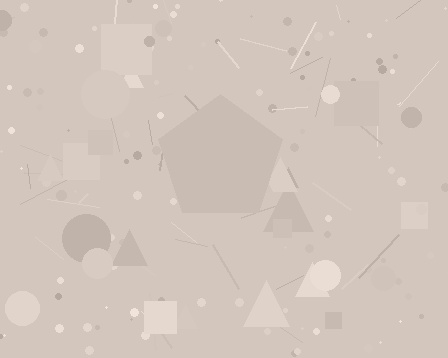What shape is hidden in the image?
A pentagon is hidden in the image.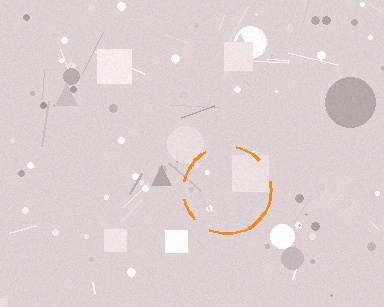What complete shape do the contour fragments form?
The contour fragments form a circle.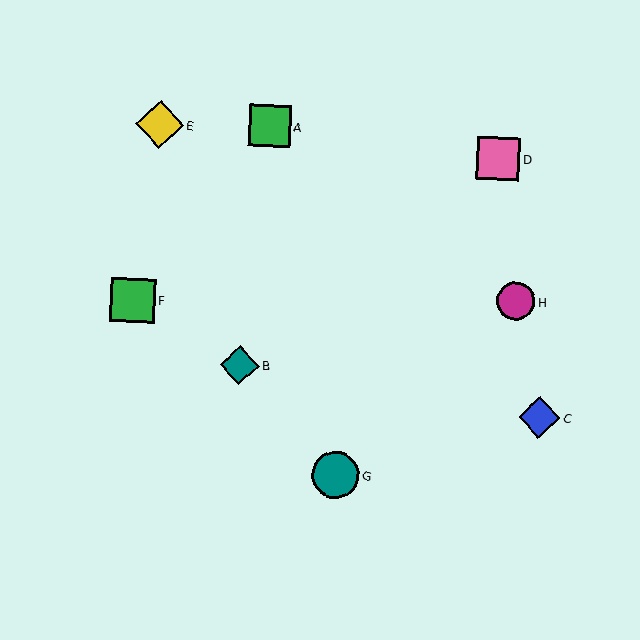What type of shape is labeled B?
Shape B is a teal diamond.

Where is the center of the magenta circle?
The center of the magenta circle is at (516, 301).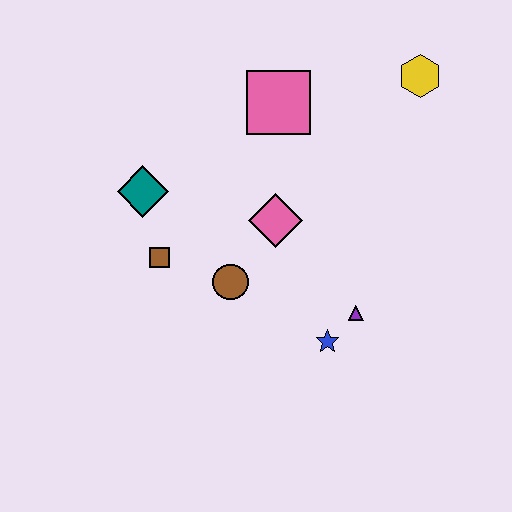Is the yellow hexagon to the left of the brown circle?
No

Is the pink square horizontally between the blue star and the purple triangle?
No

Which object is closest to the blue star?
The purple triangle is closest to the blue star.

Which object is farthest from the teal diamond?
The yellow hexagon is farthest from the teal diamond.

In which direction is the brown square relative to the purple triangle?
The brown square is to the left of the purple triangle.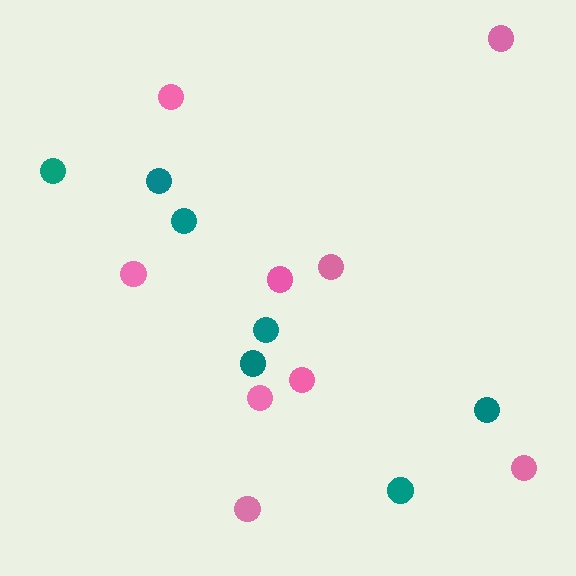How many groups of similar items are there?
There are 2 groups: one group of pink circles (9) and one group of teal circles (7).